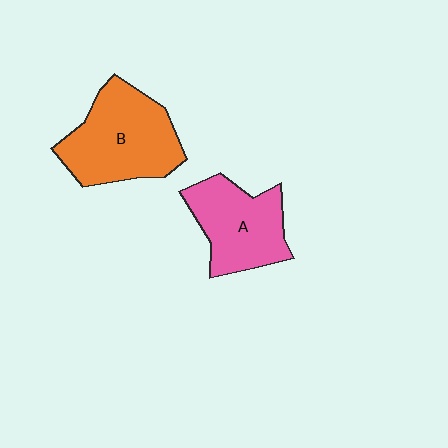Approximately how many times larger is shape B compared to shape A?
Approximately 1.3 times.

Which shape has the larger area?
Shape B (orange).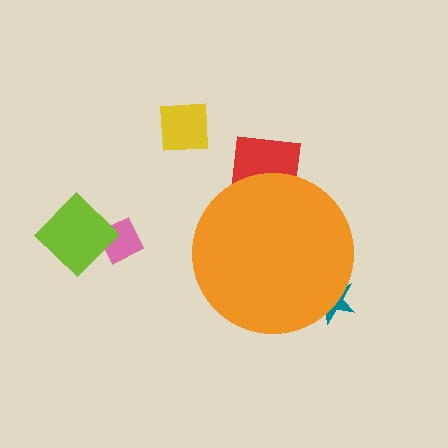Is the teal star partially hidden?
Yes, the teal star is partially hidden behind the orange circle.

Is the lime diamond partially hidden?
No, the lime diamond is fully visible.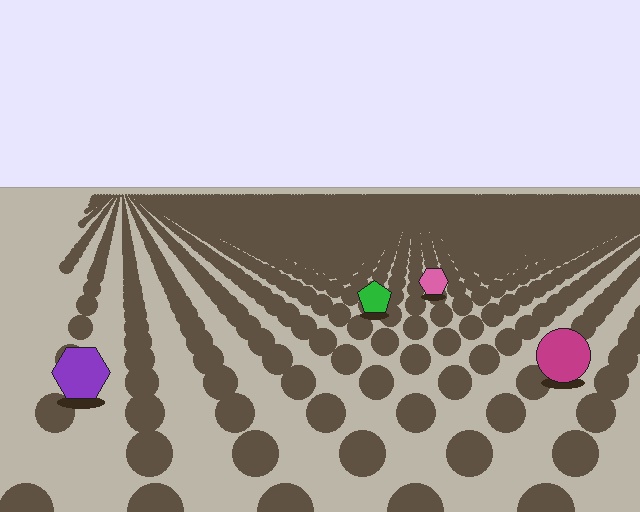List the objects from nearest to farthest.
From nearest to farthest: the purple hexagon, the magenta circle, the green pentagon, the pink hexagon.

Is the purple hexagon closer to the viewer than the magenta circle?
Yes. The purple hexagon is closer — you can tell from the texture gradient: the ground texture is coarser near it.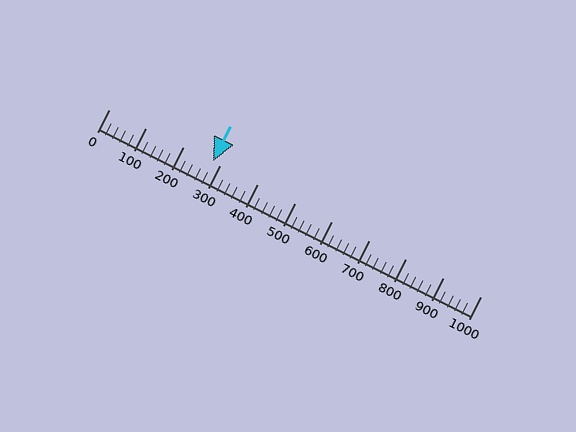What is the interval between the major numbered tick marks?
The major tick marks are spaced 100 units apart.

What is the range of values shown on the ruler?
The ruler shows values from 0 to 1000.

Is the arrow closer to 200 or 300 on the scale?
The arrow is closer to 300.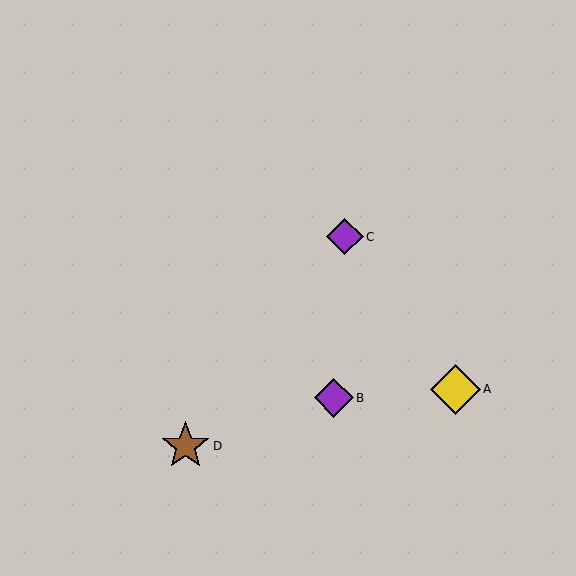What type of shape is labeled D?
Shape D is a brown star.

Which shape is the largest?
The yellow diamond (labeled A) is the largest.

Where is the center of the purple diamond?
The center of the purple diamond is at (334, 398).